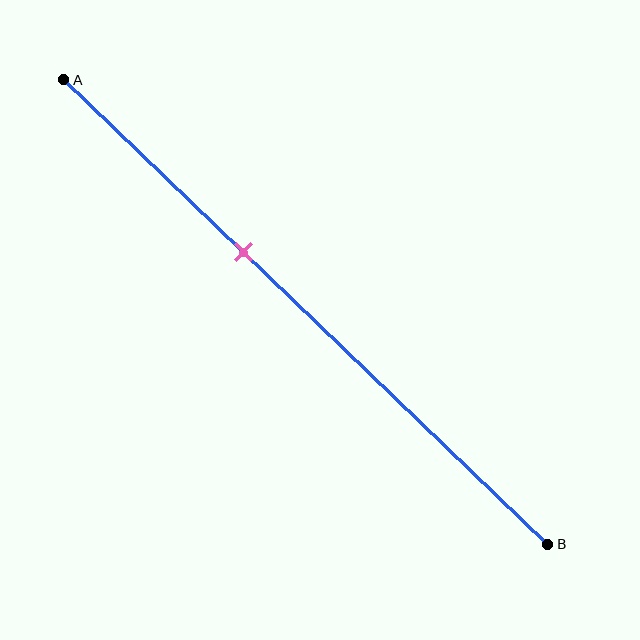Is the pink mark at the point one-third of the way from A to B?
No, the mark is at about 35% from A, not at the 33% one-third point.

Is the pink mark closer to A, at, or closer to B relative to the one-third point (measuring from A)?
The pink mark is closer to point B than the one-third point of segment AB.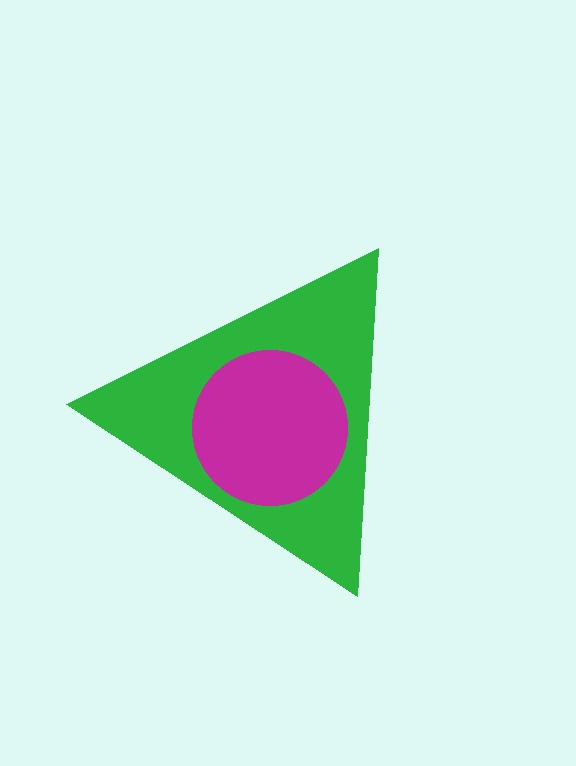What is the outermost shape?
The green triangle.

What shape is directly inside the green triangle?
The magenta circle.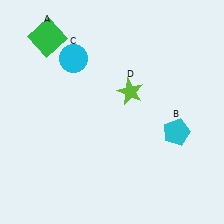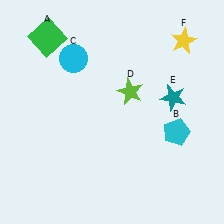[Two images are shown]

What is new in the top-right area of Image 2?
A teal star (E) was added in the top-right area of Image 2.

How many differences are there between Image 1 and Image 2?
There are 2 differences between the two images.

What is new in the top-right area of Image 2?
A yellow star (F) was added in the top-right area of Image 2.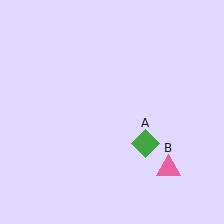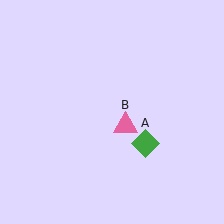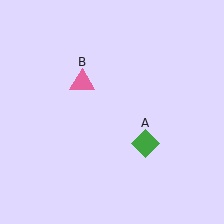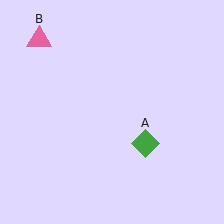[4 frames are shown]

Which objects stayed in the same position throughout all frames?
Green diamond (object A) remained stationary.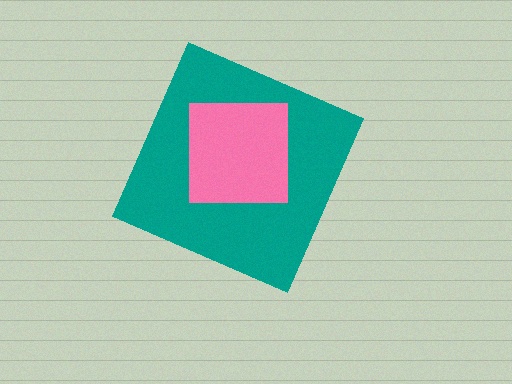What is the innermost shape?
The pink square.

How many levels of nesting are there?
2.